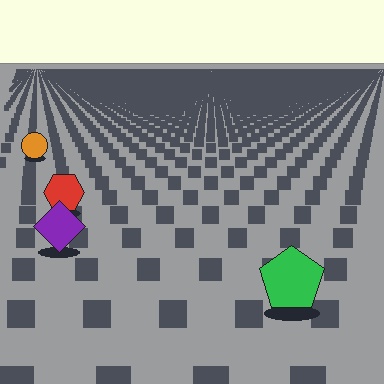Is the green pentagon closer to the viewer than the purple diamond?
Yes. The green pentagon is closer — you can tell from the texture gradient: the ground texture is coarser near it.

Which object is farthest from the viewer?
The orange circle is farthest from the viewer. It appears smaller and the ground texture around it is denser.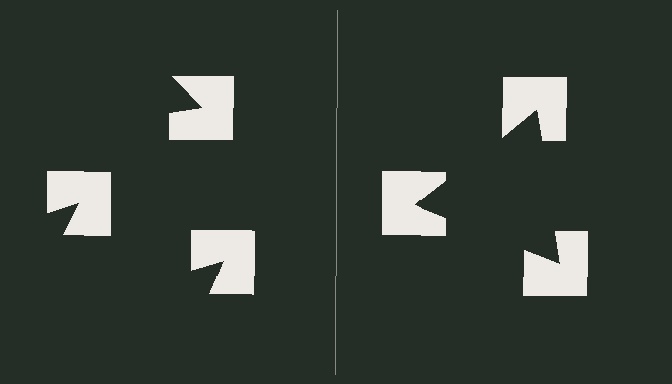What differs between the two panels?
The notched squares are positioned identically on both sides; only the wedge orientations differ. On the right they align to a triangle; on the left they are misaligned.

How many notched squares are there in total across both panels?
6 — 3 on each side.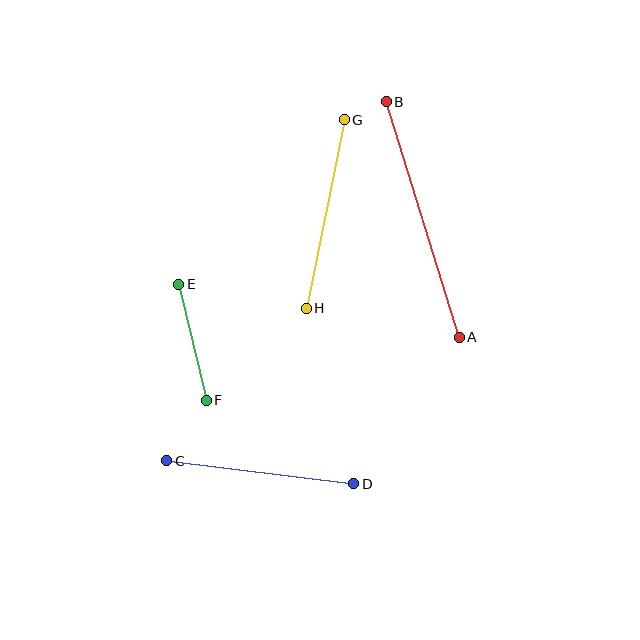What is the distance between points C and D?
The distance is approximately 189 pixels.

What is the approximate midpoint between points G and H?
The midpoint is at approximately (325, 214) pixels.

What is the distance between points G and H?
The distance is approximately 193 pixels.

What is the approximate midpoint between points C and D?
The midpoint is at approximately (260, 472) pixels.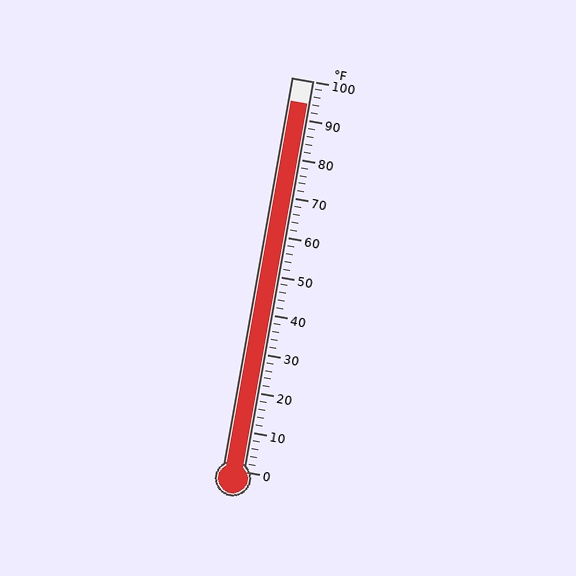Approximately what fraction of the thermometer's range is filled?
The thermometer is filled to approximately 95% of its range.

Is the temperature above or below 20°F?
The temperature is above 20°F.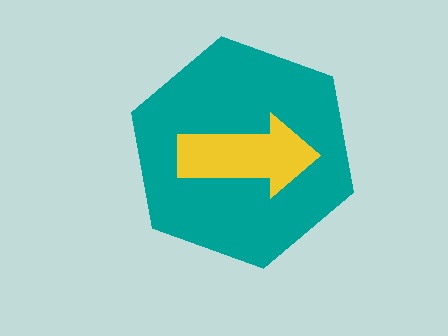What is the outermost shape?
The teal hexagon.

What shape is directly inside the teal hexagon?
The yellow arrow.